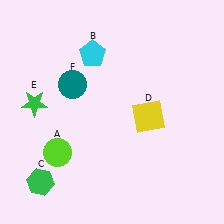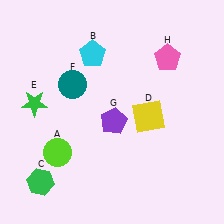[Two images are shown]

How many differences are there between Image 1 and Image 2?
There are 2 differences between the two images.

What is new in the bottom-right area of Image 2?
A purple pentagon (G) was added in the bottom-right area of Image 2.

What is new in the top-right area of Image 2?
A pink pentagon (H) was added in the top-right area of Image 2.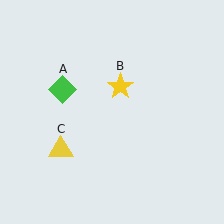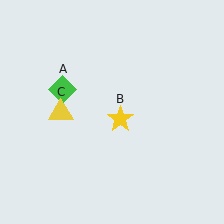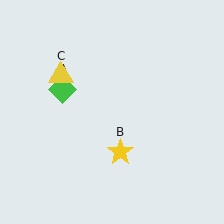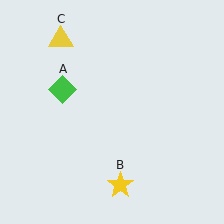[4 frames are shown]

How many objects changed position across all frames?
2 objects changed position: yellow star (object B), yellow triangle (object C).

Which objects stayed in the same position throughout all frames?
Green diamond (object A) remained stationary.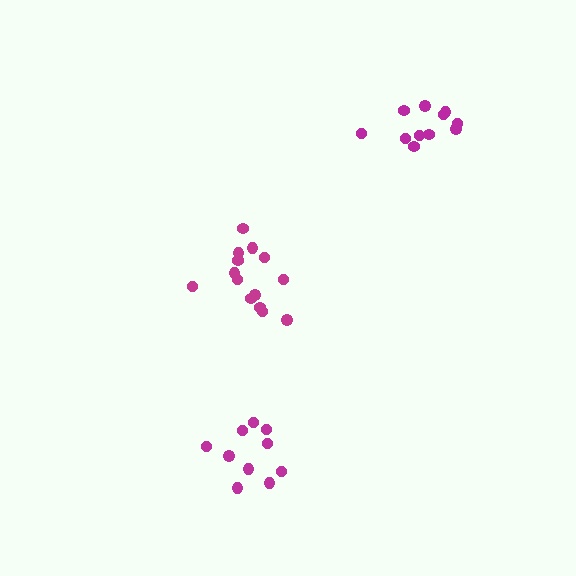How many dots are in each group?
Group 1: 14 dots, Group 2: 10 dots, Group 3: 11 dots (35 total).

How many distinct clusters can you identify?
There are 3 distinct clusters.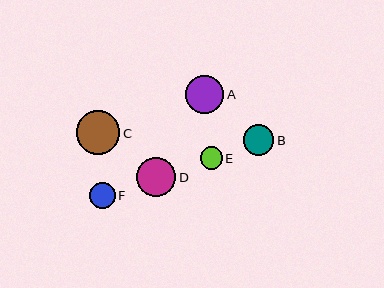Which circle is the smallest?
Circle E is the smallest with a size of approximately 22 pixels.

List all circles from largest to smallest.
From largest to smallest: C, D, A, B, F, E.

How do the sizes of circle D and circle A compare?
Circle D and circle A are approximately the same size.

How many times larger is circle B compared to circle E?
Circle B is approximately 1.3 times the size of circle E.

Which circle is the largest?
Circle C is the largest with a size of approximately 44 pixels.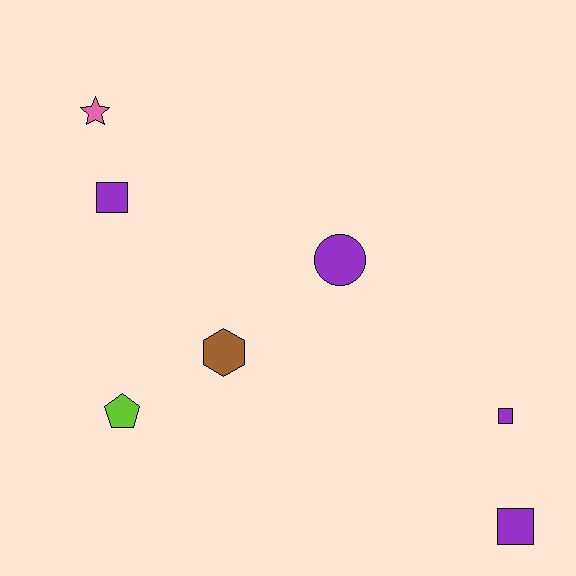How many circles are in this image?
There is 1 circle.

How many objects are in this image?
There are 7 objects.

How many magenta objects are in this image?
There are no magenta objects.